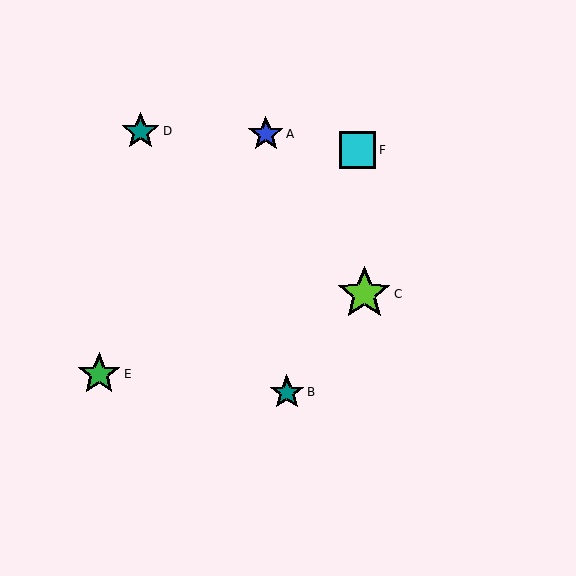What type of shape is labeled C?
Shape C is a lime star.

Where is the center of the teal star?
The center of the teal star is at (287, 392).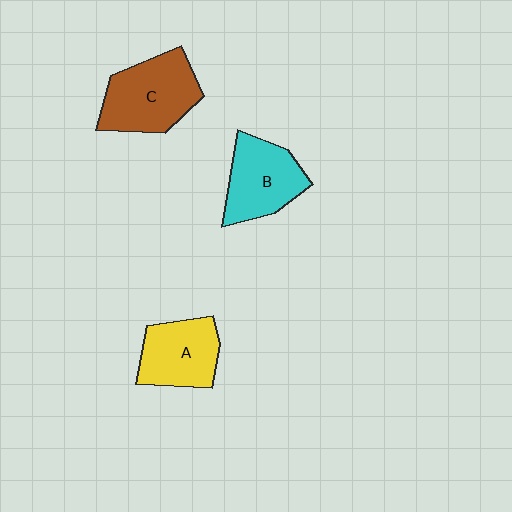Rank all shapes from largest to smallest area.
From largest to smallest: C (brown), B (cyan), A (yellow).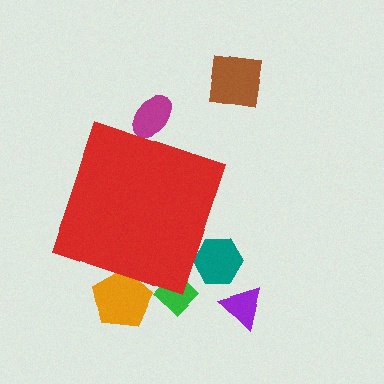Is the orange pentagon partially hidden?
Yes, the orange pentagon is partially hidden behind the red diamond.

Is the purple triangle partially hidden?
No, the purple triangle is fully visible.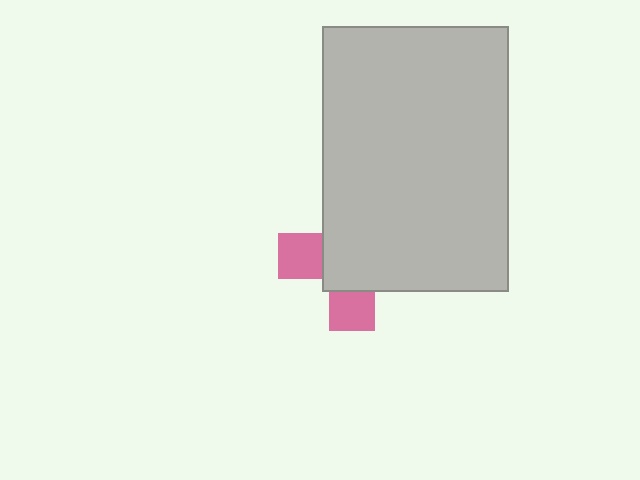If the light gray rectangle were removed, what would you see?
You would see the complete pink cross.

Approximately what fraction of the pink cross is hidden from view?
Roughly 67% of the pink cross is hidden behind the light gray rectangle.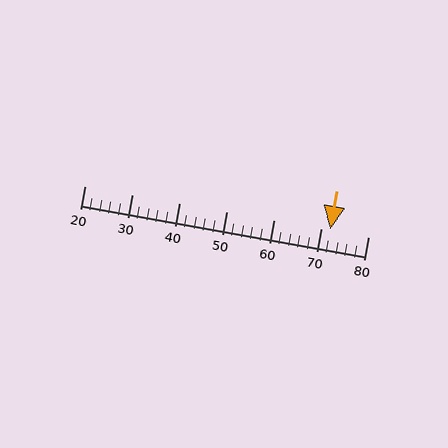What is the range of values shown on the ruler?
The ruler shows values from 20 to 80.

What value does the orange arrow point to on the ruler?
The orange arrow points to approximately 72.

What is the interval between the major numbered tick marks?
The major tick marks are spaced 10 units apart.